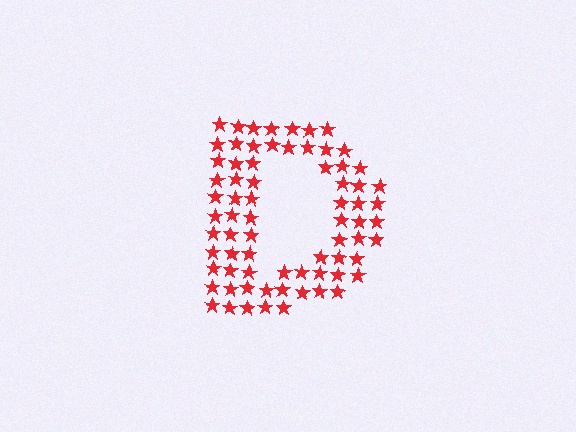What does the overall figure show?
The overall figure shows the letter D.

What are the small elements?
The small elements are stars.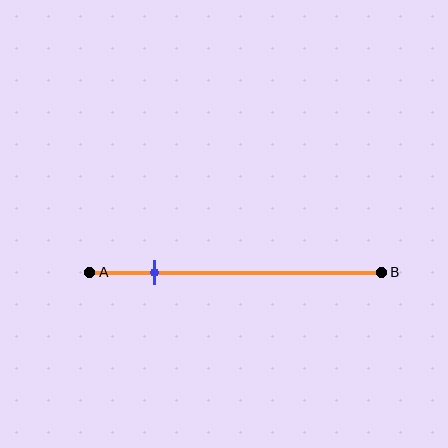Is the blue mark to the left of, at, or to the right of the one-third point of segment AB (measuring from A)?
The blue mark is to the left of the one-third point of segment AB.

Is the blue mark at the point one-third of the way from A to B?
No, the mark is at about 20% from A, not at the 33% one-third point.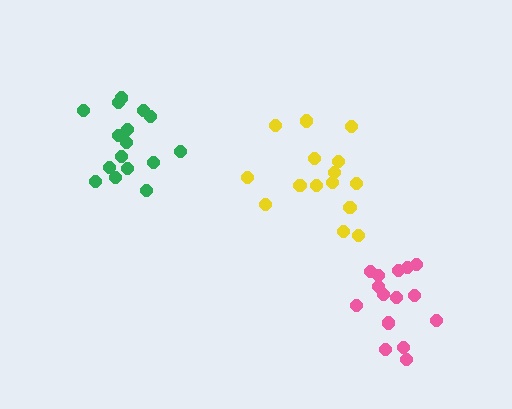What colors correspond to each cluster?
The clusters are colored: pink, yellow, green.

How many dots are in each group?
Group 1: 15 dots, Group 2: 16 dots, Group 3: 16 dots (47 total).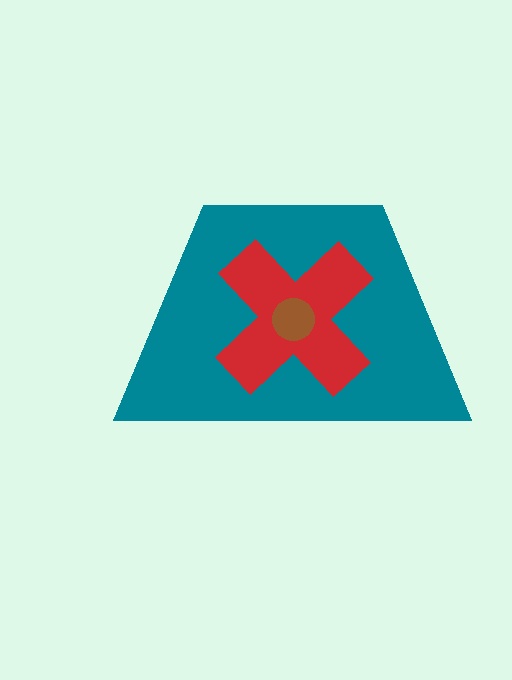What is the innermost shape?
The brown circle.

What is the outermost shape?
The teal trapezoid.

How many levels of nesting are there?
3.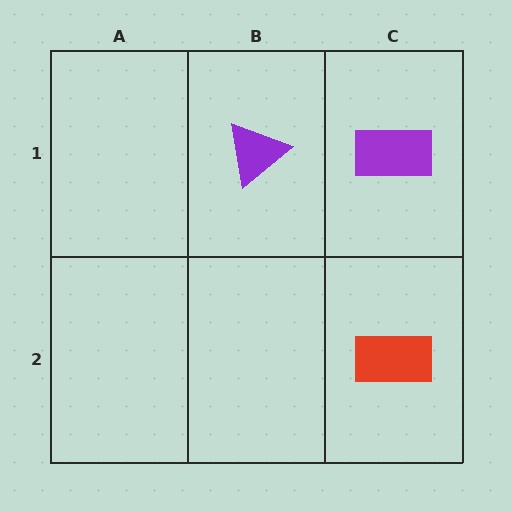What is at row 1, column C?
A purple rectangle.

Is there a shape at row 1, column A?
No, that cell is empty.